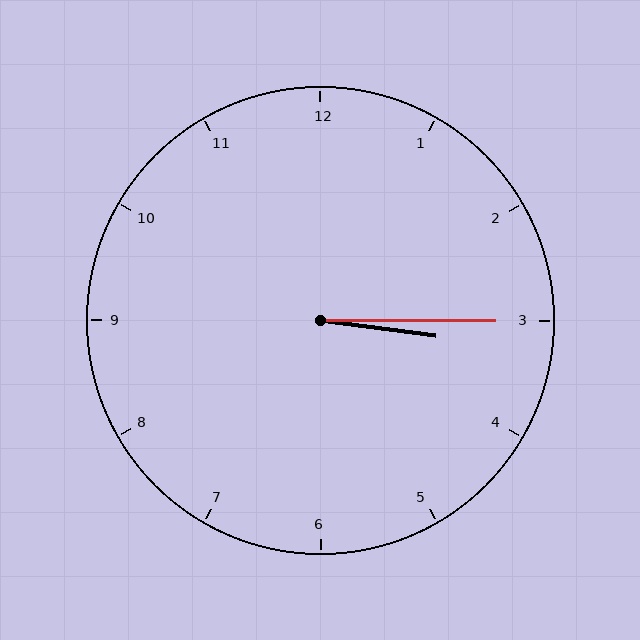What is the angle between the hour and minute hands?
Approximately 8 degrees.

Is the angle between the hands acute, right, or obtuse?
It is acute.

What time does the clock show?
3:15.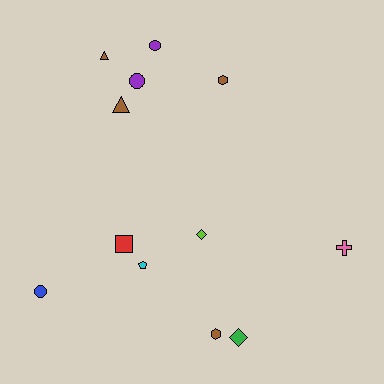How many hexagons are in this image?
There are 2 hexagons.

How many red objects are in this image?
There is 1 red object.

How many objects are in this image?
There are 12 objects.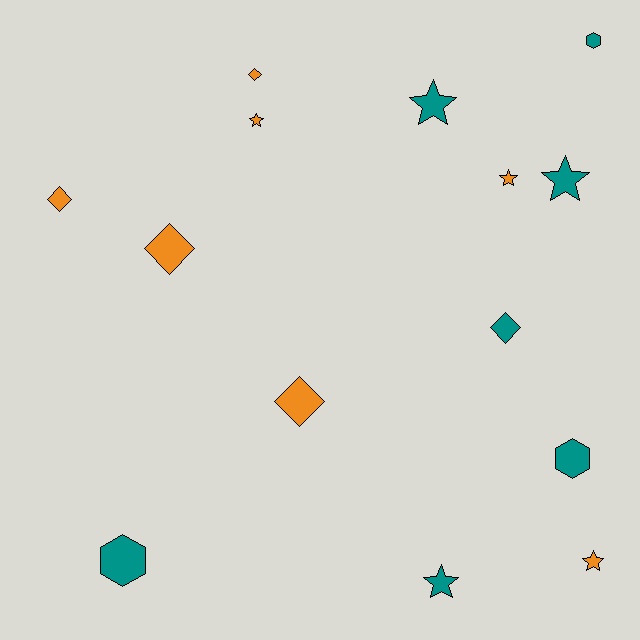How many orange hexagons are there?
There are no orange hexagons.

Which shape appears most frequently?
Star, with 6 objects.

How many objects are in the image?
There are 14 objects.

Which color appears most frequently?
Orange, with 7 objects.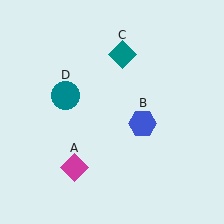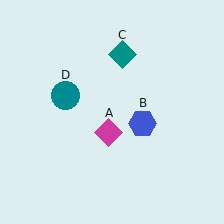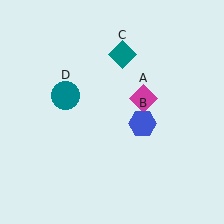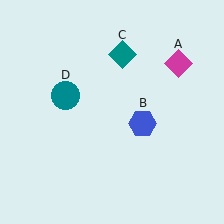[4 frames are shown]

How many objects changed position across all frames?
1 object changed position: magenta diamond (object A).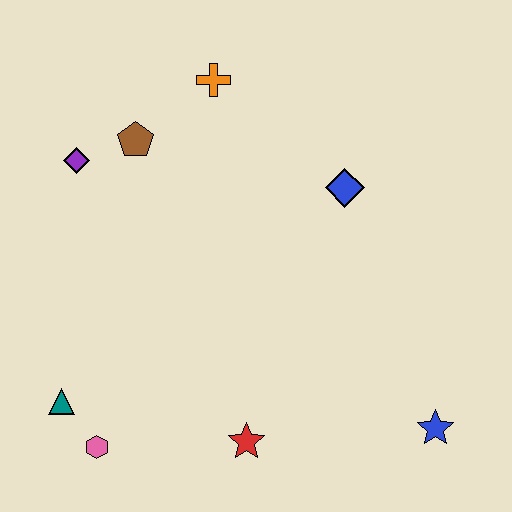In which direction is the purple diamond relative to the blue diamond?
The purple diamond is to the left of the blue diamond.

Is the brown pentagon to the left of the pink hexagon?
No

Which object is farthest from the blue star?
The purple diamond is farthest from the blue star.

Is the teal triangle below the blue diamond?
Yes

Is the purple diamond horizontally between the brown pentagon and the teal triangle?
Yes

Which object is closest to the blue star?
The red star is closest to the blue star.